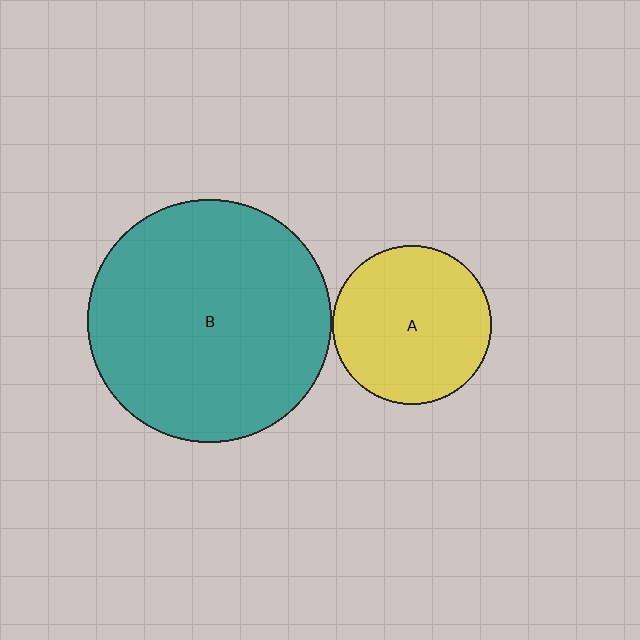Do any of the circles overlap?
No, none of the circles overlap.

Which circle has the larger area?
Circle B (teal).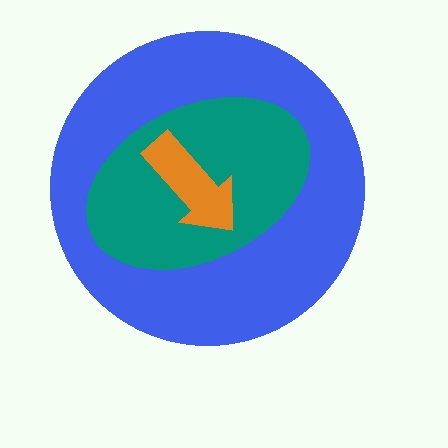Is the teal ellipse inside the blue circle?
Yes.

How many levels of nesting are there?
3.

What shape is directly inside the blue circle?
The teal ellipse.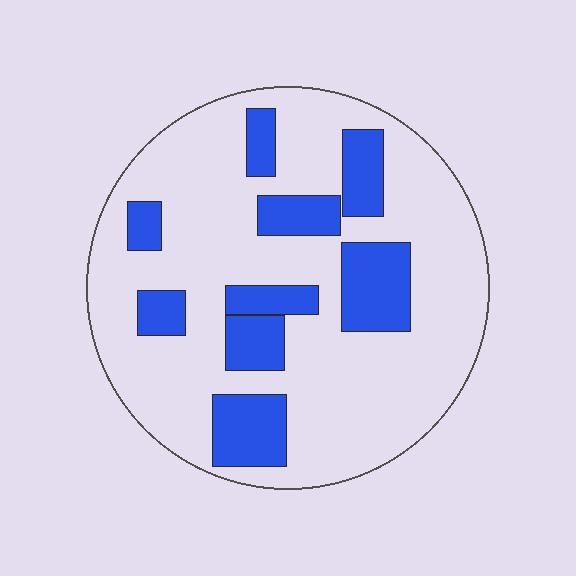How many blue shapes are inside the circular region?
9.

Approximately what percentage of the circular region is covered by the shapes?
Approximately 25%.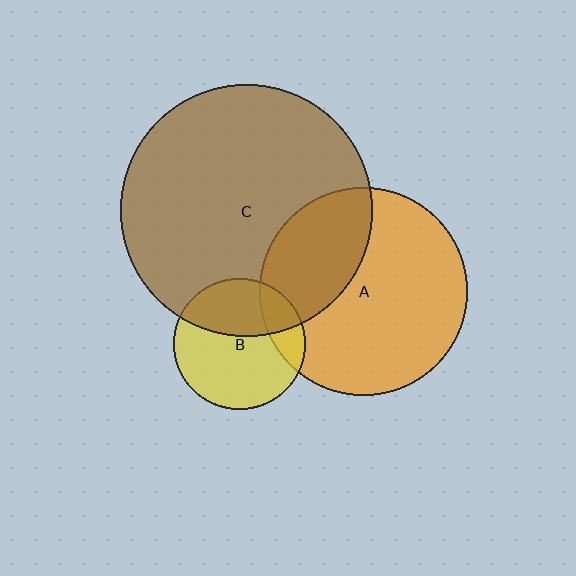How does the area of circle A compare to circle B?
Approximately 2.5 times.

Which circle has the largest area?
Circle C (brown).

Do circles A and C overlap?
Yes.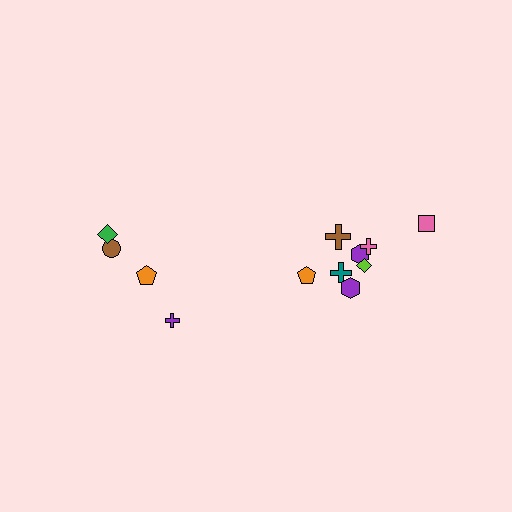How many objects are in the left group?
There are 4 objects.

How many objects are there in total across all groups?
There are 12 objects.